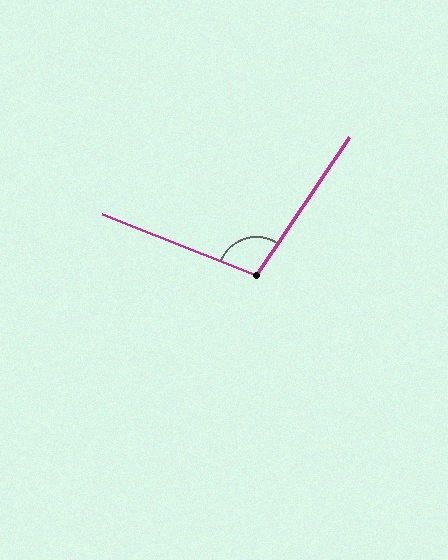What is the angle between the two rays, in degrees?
Approximately 102 degrees.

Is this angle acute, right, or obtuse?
It is obtuse.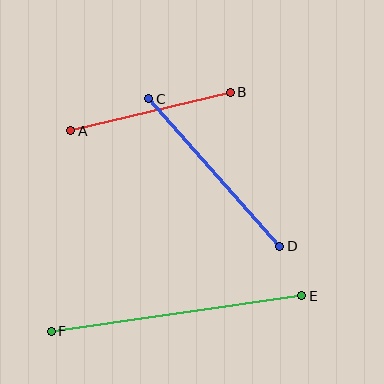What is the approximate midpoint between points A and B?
The midpoint is at approximately (151, 112) pixels.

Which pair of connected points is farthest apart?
Points E and F are farthest apart.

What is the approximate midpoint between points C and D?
The midpoint is at approximately (214, 173) pixels.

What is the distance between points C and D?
The distance is approximately 197 pixels.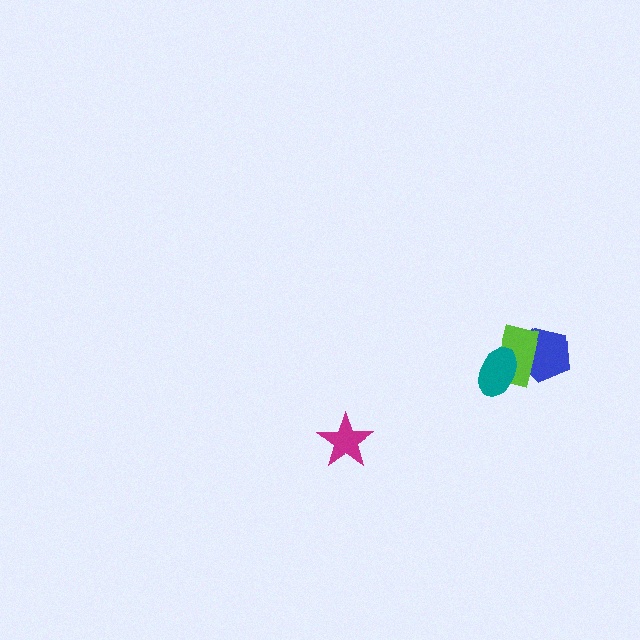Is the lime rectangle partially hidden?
Yes, it is partially covered by another shape.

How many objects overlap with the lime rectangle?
2 objects overlap with the lime rectangle.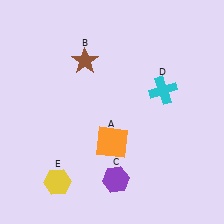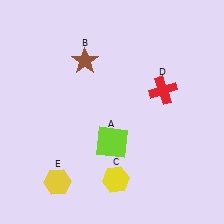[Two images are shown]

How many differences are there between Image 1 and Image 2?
There are 3 differences between the two images.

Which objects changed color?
A changed from orange to lime. C changed from purple to yellow. D changed from cyan to red.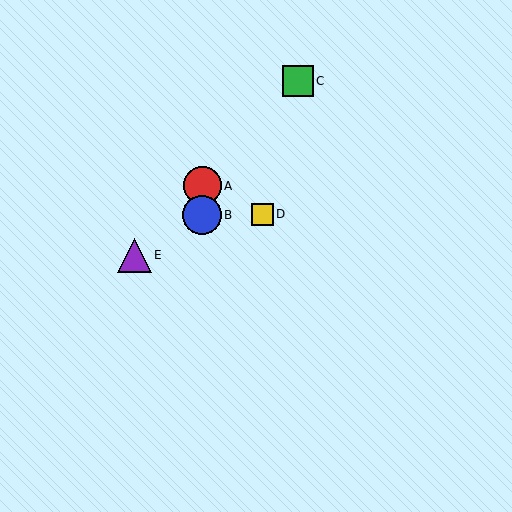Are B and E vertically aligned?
No, B is at x≈202 and E is at x≈135.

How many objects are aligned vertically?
2 objects (A, B) are aligned vertically.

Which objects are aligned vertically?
Objects A, B are aligned vertically.